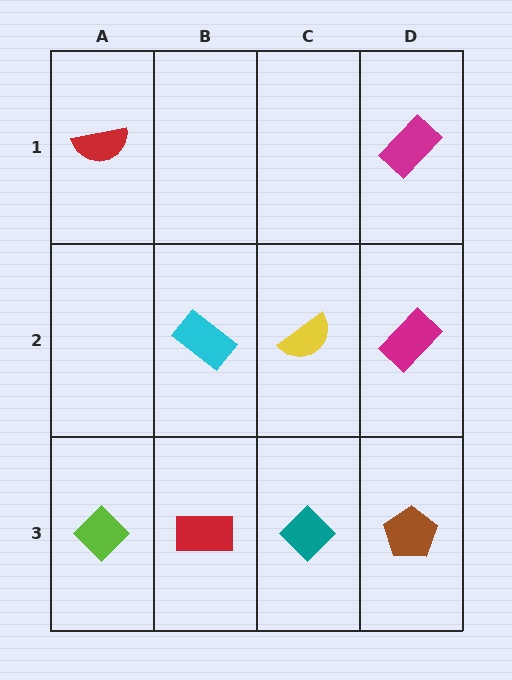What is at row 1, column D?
A magenta rectangle.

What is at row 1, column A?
A red semicircle.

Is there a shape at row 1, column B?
No, that cell is empty.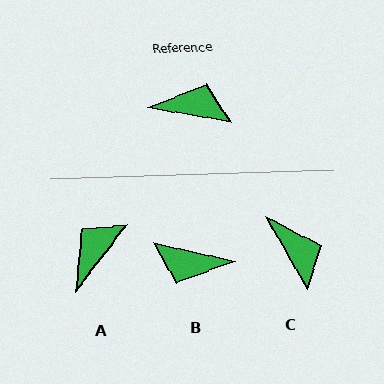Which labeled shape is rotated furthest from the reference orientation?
B, about 177 degrees away.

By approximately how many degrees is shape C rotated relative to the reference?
Approximately 50 degrees clockwise.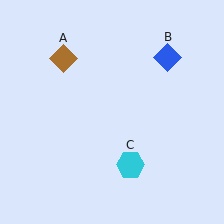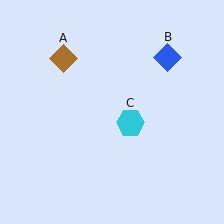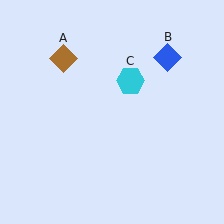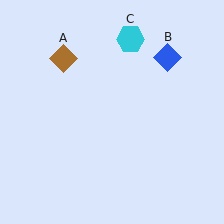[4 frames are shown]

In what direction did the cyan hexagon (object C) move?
The cyan hexagon (object C) moved up.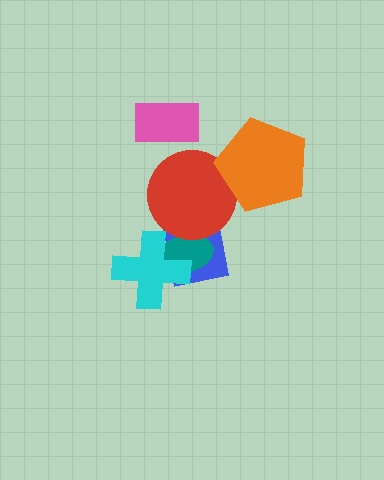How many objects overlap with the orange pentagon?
1 object overlaps with the orange pentagon.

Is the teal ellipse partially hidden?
Yes, it is partially covered by another shape.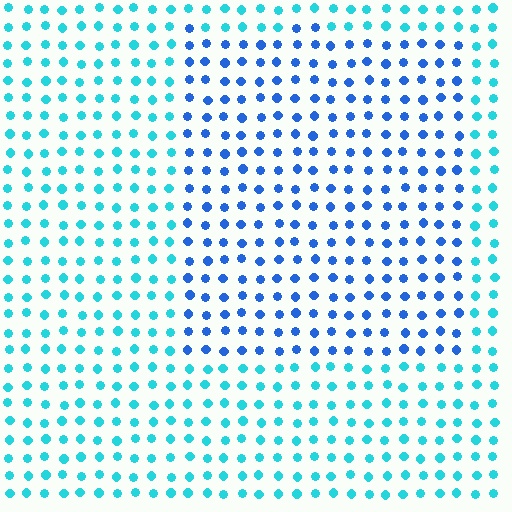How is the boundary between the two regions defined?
The boundary is defined purely by a slight shift in hue (about 37 degrees). Spacing, size, and orientation are identical on both sides.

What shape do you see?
I see a rectangle.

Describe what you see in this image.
The image is filled with small cyan elements in a uniform arrangement. A rectangle-shaped region is visible where the elements are tinted to a slightly different hue, forming a subtle color boundary.